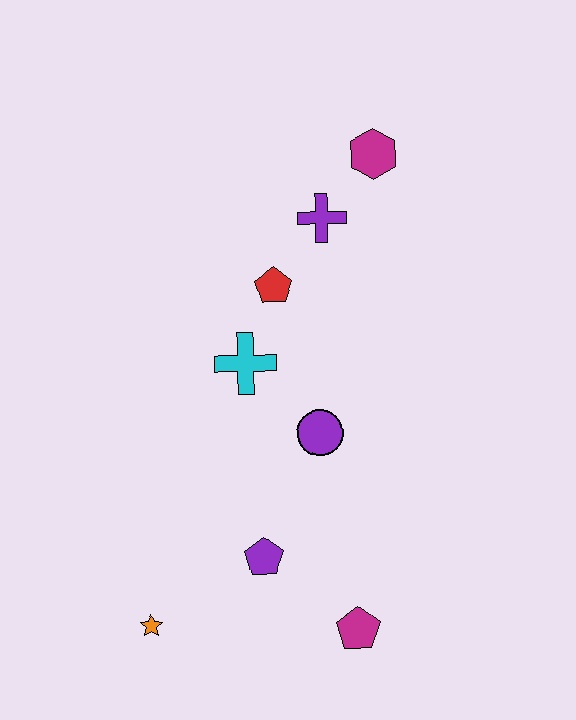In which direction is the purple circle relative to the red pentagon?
The purple circle is below the red pentagon.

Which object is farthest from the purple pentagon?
The magenta hexagon is farthest from the purple pentagon.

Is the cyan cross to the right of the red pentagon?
No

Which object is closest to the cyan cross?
The red pentagon is closest to the cyan cross.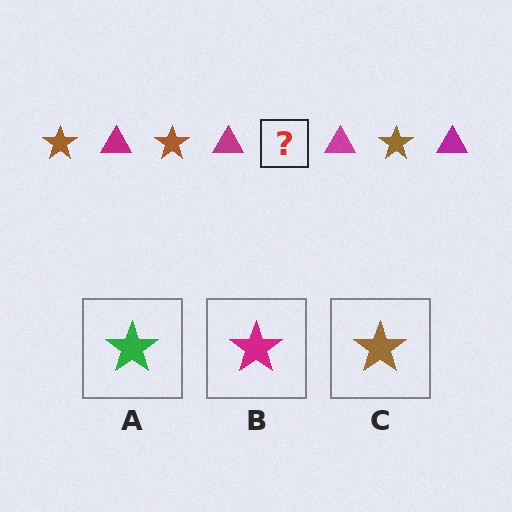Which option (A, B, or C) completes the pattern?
C.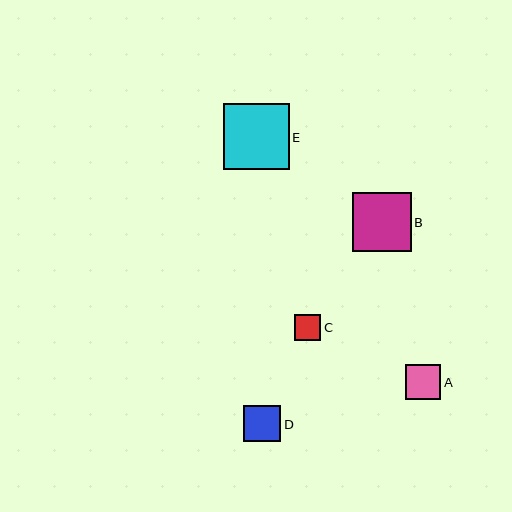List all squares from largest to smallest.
From largest to smallest: E, B, D, A, C.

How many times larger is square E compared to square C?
Square E is approximately 2.5 times the size of square C.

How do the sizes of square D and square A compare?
Square D and square A are approximately the same size.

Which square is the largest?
Square E is the largest with a size of approximately 66 pixels.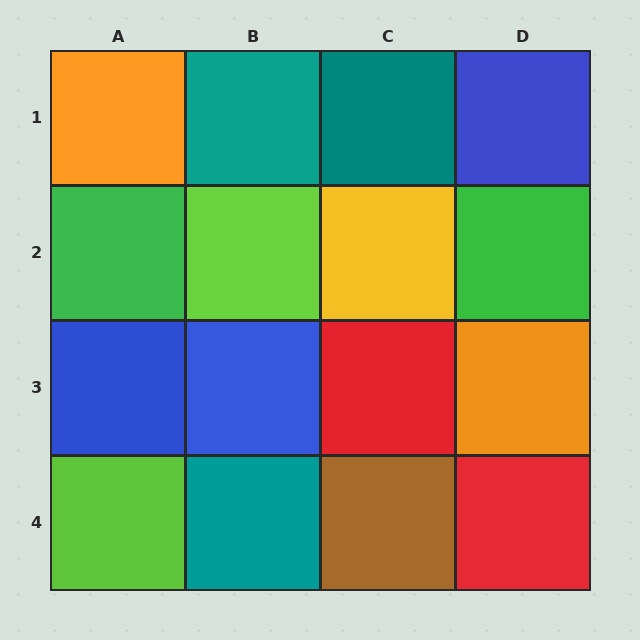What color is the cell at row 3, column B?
Blue.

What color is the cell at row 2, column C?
Yellow.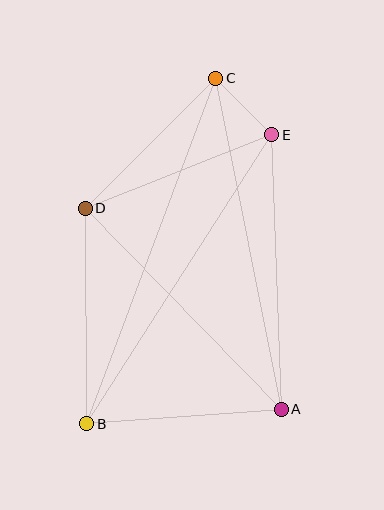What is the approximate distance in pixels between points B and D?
The distance between B and D is approximately 215 pixels.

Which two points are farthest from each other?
Points B and C are farthest from each other.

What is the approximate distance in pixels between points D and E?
The distance between D and E is approximately 201 pixels.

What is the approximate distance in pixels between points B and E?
The distance between B and E is approximately 343 pixels.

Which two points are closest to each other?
Points C and E are closest to each other.